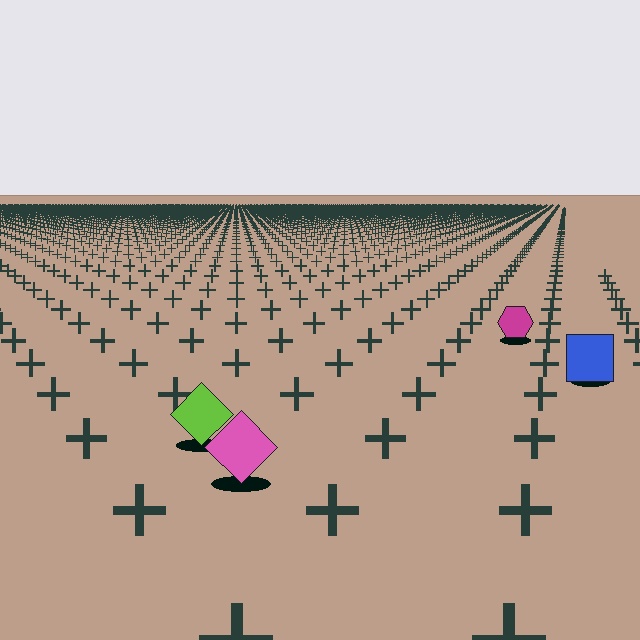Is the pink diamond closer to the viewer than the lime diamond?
Yes. The pink diamond is closer — you can tell from the texture gradient: the ground texture is coarser near it.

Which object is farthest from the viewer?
The magenta hexagon is farthest from the viewer. It appears smaller and the ground texture around it is denser.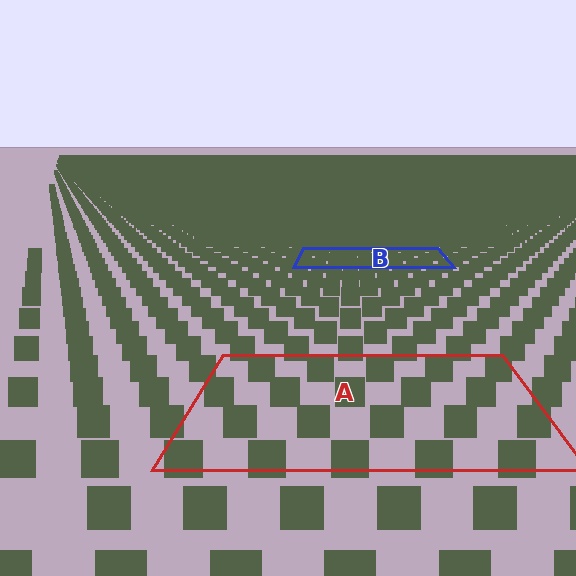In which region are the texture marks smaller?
The texture marks are smaller in region B, because it is farther away.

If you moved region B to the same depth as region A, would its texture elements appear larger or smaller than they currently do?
They would appear larger. At a closer depth, the same texture elements are projected at a bigger on-screen size.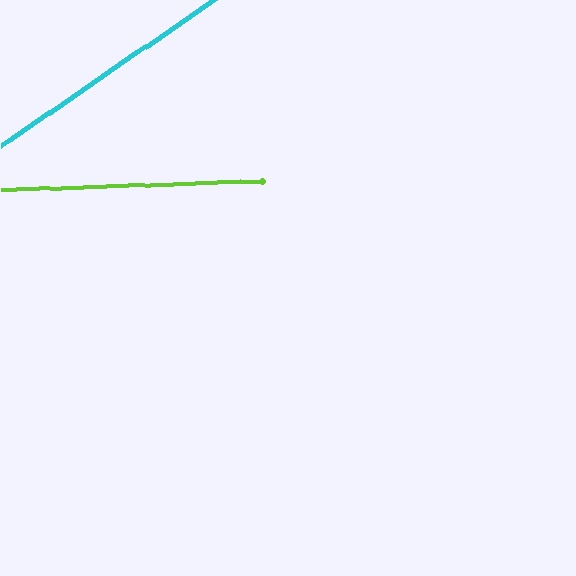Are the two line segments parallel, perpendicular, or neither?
Neither parallel nor perpendicular — they differ by about 33°.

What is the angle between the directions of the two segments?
Approximately 33 degrees.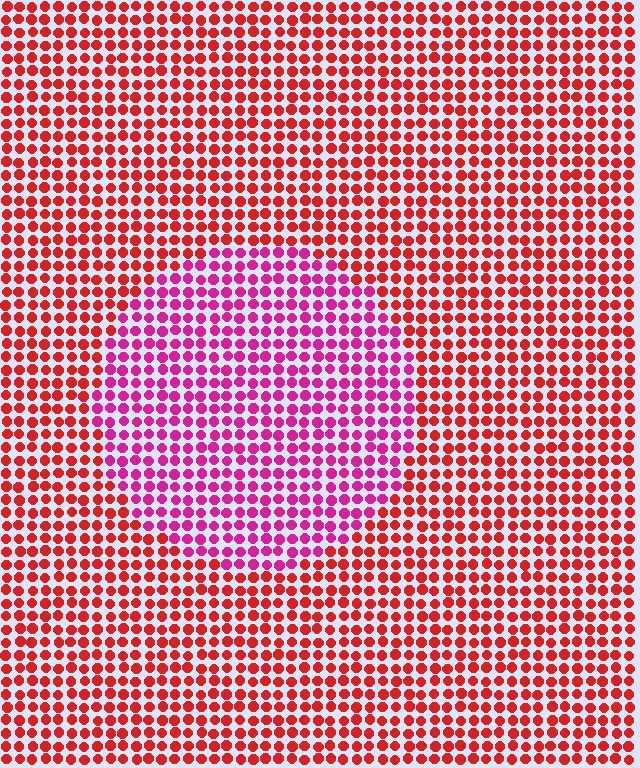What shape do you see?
I see a circle.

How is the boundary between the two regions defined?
The boundary is defined purely by a slight shift in hue (about 39 degrees). Spacing, size, and orientation are identical on both sides.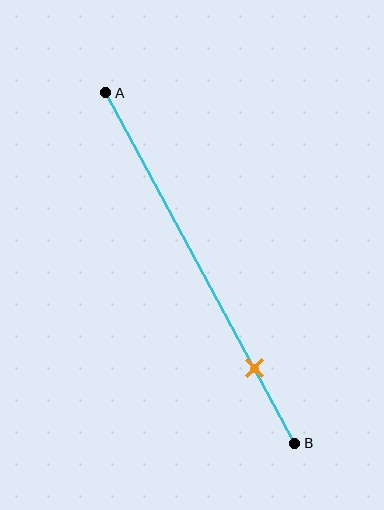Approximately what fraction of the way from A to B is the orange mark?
The orange mark is approximately 80% of the way from A to B.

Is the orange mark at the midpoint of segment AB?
No, the mark is at about 80% from A, not at the 50% midpoint.